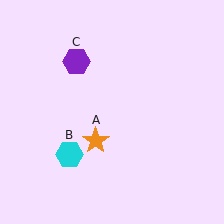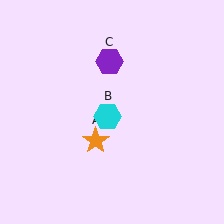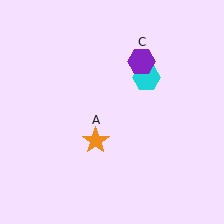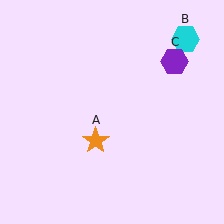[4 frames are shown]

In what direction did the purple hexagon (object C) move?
The purple hexagon (object C) moved right.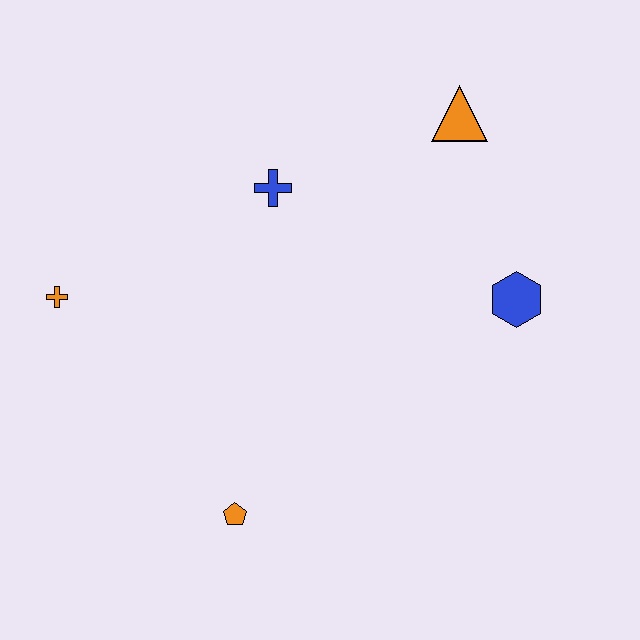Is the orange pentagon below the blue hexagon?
Yes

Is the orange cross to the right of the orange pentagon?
No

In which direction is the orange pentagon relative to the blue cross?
The orange pentagon is below the blue cross.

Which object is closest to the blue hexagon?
The orange triangle is closest to the blue hexagon.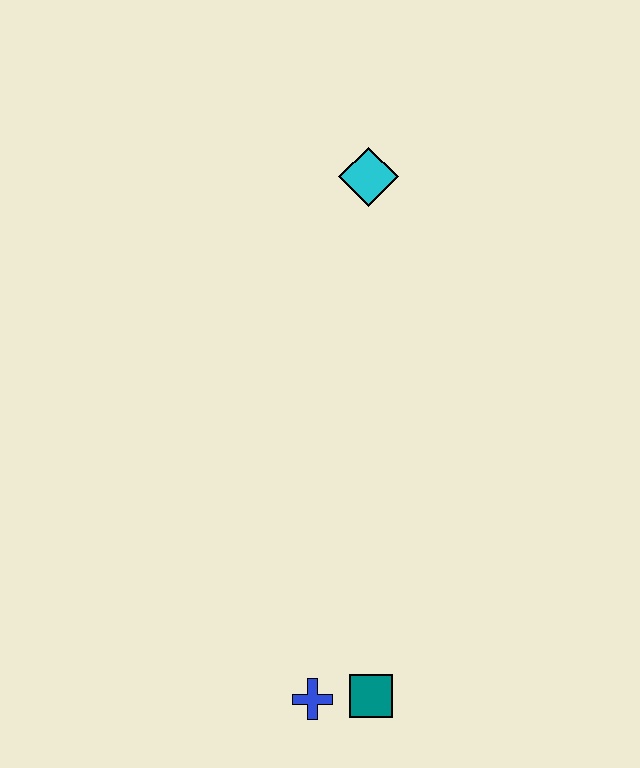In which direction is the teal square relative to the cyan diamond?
The teal square is below the cyan diamond.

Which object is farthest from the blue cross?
The cyan diamond is farthest from the blue cross.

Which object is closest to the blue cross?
The teal square is closest to the blue cross.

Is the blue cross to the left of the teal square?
Yes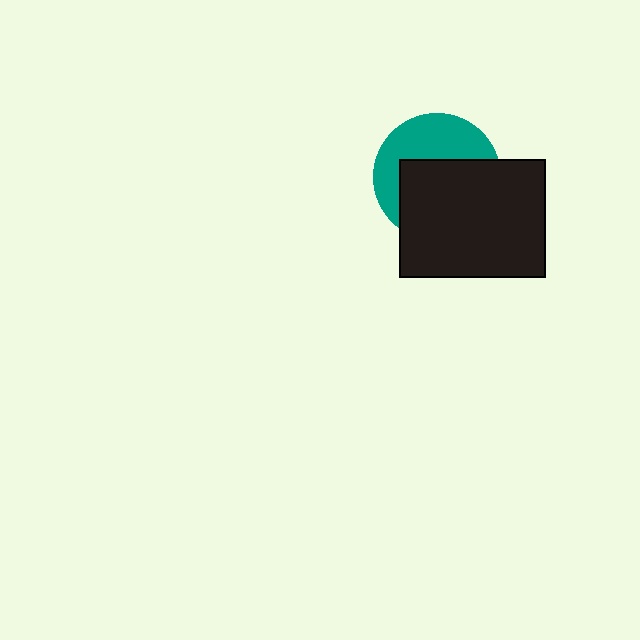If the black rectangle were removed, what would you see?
You would see the complete teal circle.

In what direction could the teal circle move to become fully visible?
The teal circle could move up. That would shift it out from behind the black rectangle entirely.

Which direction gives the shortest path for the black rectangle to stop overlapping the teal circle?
Moving down gives the shortest separation.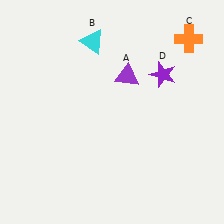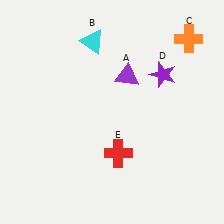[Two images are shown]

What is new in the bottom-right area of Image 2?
A red cross (E) was added in the bottom-right area of Image 2.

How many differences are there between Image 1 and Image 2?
There is 1 difference between the two images.